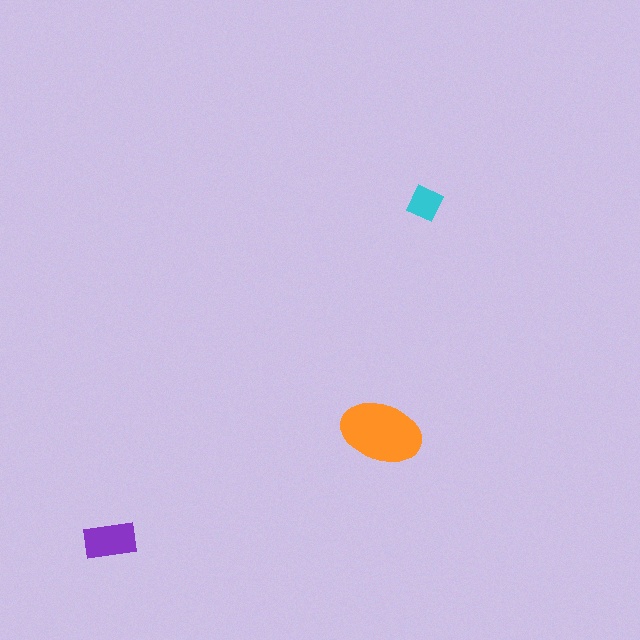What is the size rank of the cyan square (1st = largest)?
3rd.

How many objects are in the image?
There are 3 objects in the image.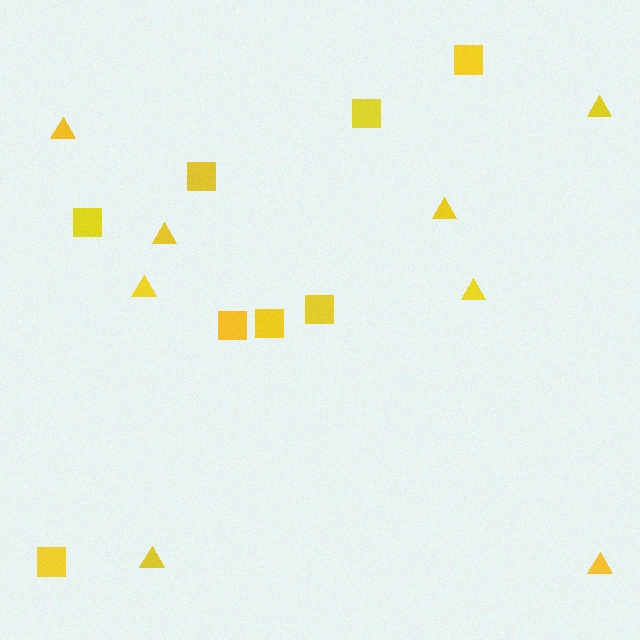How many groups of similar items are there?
There are 2 groups: one group of squares (8) and one group of triangles (8).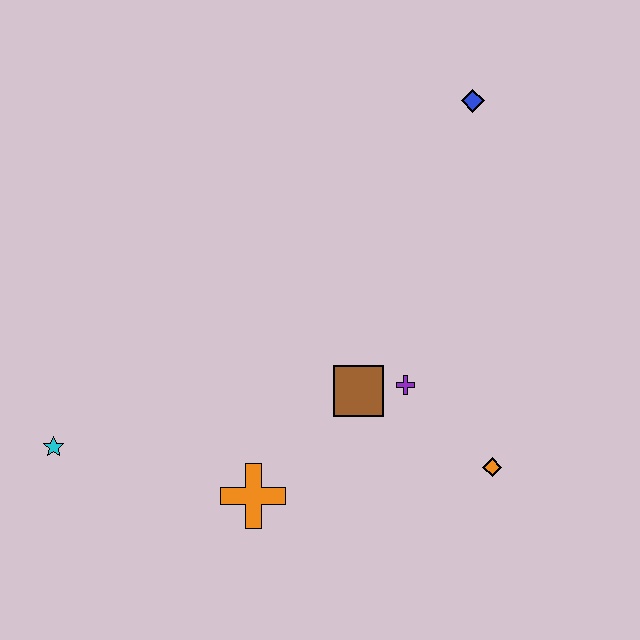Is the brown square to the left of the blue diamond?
Yes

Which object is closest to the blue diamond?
The purple cross is closest to the blue diamond.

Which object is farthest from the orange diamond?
The cyan star is farthest from the orange diamond.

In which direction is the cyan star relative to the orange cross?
The cyan star is to the left of the orange cross.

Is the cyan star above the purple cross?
No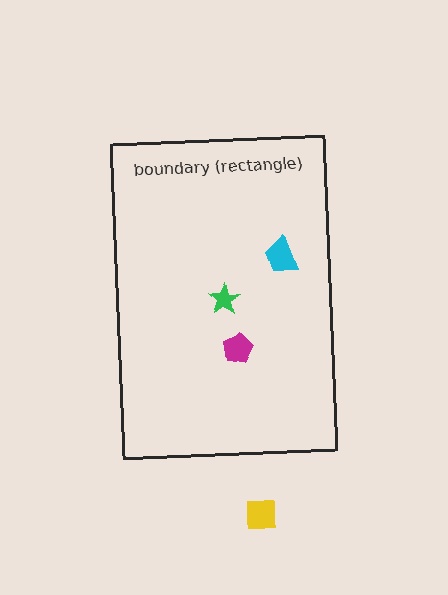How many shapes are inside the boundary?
3 inside, 1 outside.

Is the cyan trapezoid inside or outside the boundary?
Inside.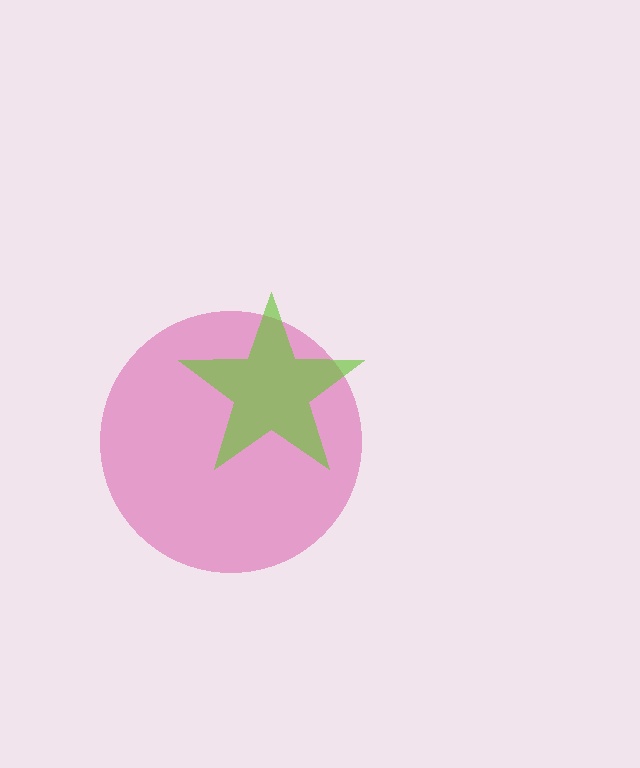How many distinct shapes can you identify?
There are 2 distinct shapes: a pink circle, a lime star.